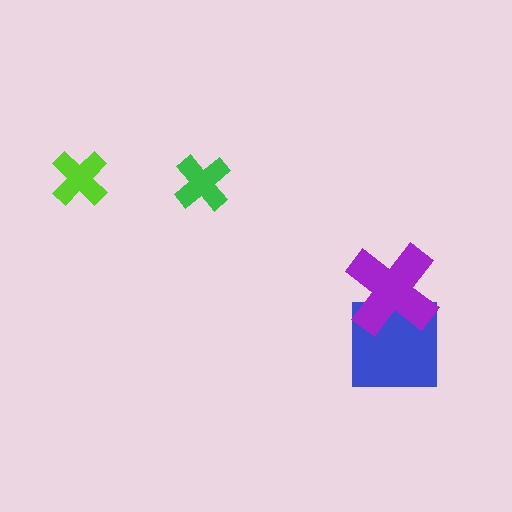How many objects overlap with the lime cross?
0 objects overlap with the lime cross.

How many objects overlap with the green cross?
0 objects overlap with the green cross.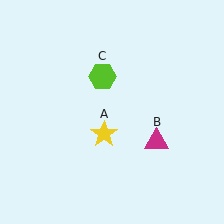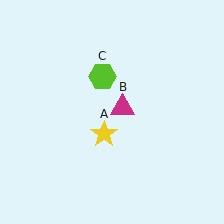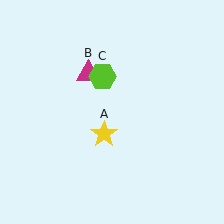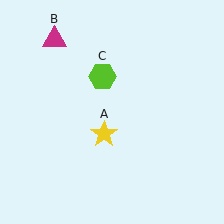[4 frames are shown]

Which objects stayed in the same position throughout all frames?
Yellow star (object A) and lime hexagon (object C) remained stationary.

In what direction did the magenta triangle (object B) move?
The magenta triangle (object B) moved up and to the left.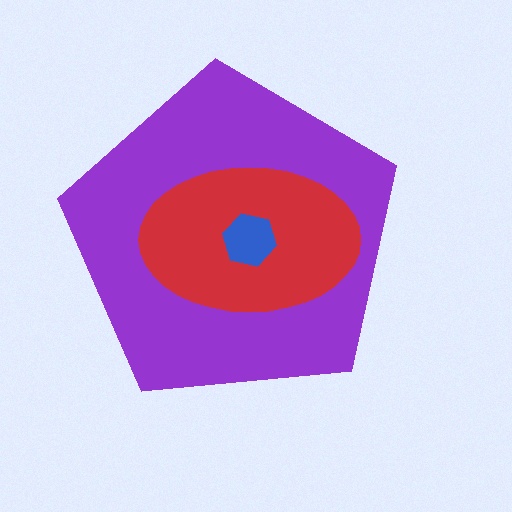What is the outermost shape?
The purple pentagon.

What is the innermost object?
The blue hexagon.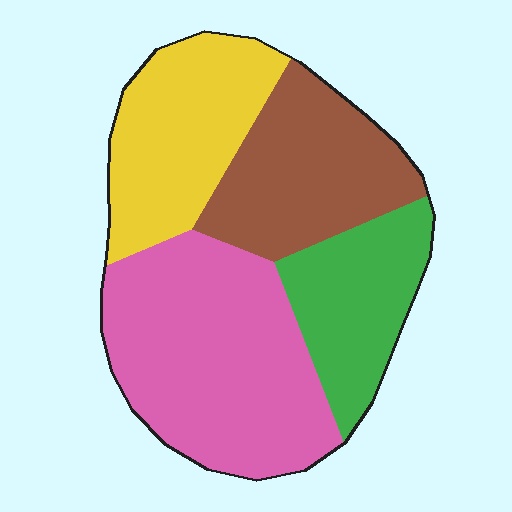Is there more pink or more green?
Pink.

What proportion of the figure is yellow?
Yellow covers about 20% of the figure.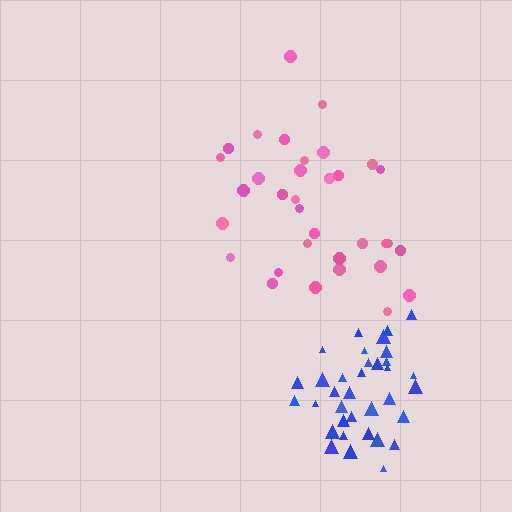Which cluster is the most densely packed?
Blue.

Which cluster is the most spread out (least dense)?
Pink.